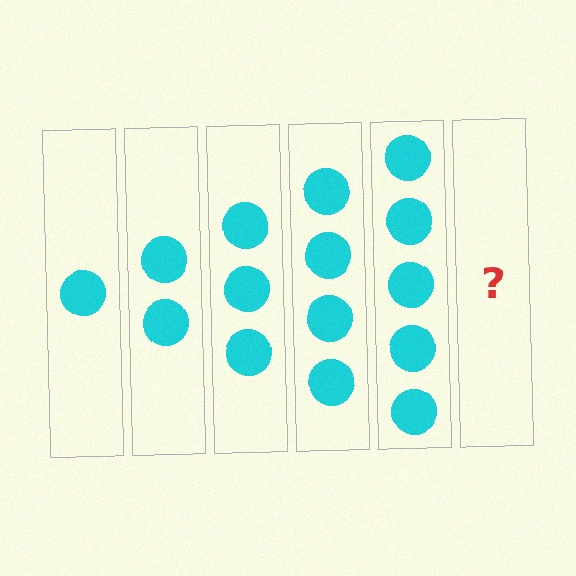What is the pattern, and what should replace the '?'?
The pattern is that each step adds one more circle. The '?' should be 6 circles.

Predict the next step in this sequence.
The next step is 6 circles.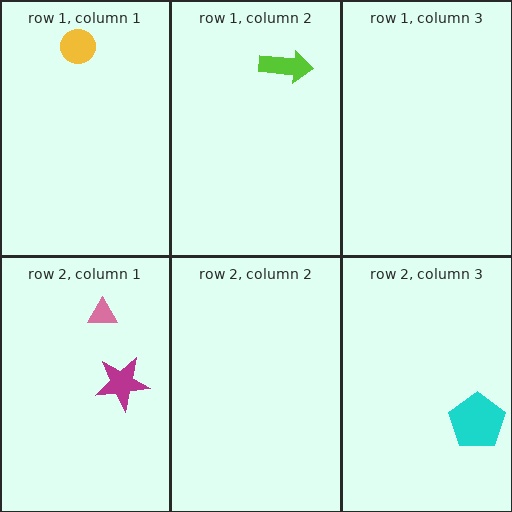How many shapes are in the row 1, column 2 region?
1.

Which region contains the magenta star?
The row 2, column 1 region.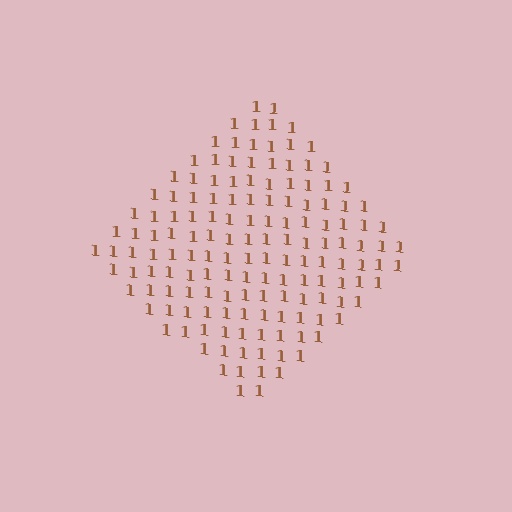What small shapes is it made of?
It is made of small digit 1's.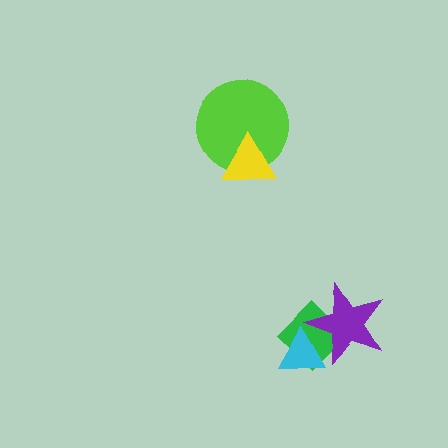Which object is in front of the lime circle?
The yellow triangle is in front of the lime circle.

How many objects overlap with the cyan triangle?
2 objects overlap with the cyan triangle.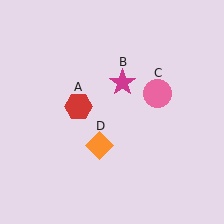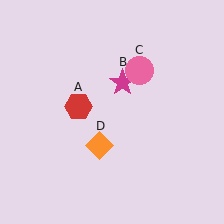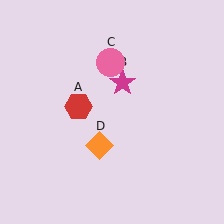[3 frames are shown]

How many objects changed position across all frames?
1 object changed position: pink circle (object C).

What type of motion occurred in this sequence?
The pink circle (object C) rotated counterclockwise around the center of the scene.